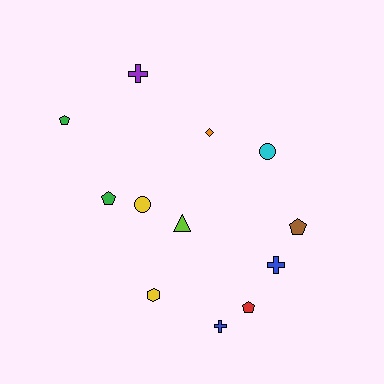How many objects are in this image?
There are 12 objects.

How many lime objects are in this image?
There is 1 lime object.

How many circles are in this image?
There are 2 circles.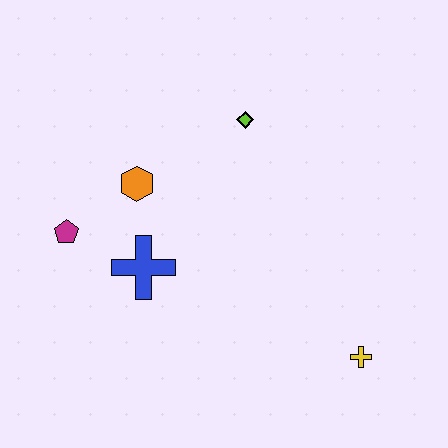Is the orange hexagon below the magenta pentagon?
No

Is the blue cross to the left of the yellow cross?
Yes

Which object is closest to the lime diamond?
The orange hexagon is closest to the lime diamond.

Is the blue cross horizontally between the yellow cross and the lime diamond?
No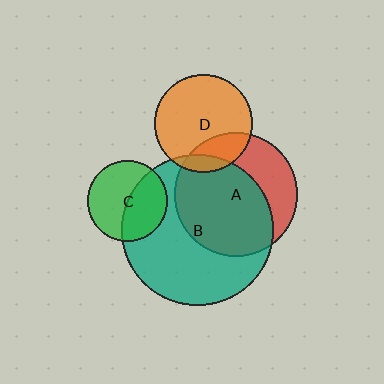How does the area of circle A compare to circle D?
Approximately 1.6 times.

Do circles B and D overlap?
Yes.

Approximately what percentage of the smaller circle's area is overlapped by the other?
Approximately 10%.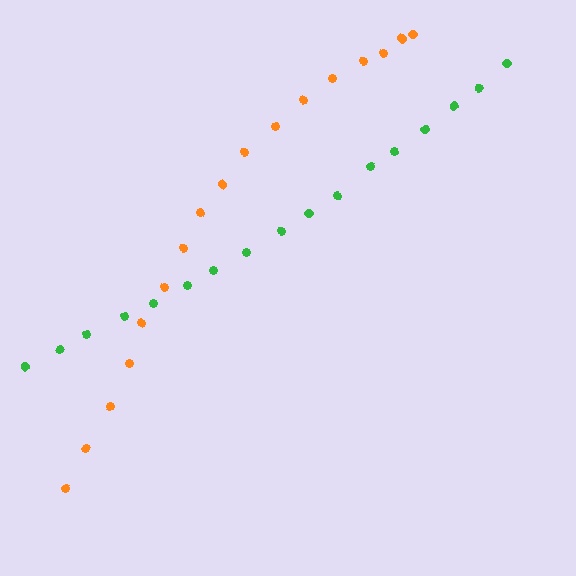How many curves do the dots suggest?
There are 2 distinct paths.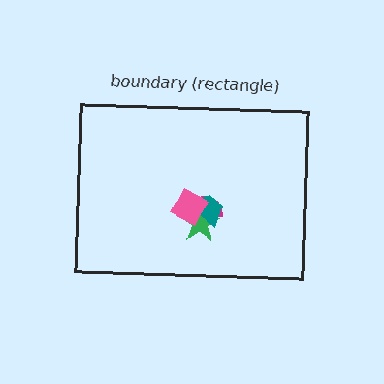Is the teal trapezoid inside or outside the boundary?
Inside.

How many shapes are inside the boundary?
4 inside, 0 outside.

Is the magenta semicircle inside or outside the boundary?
Inside.